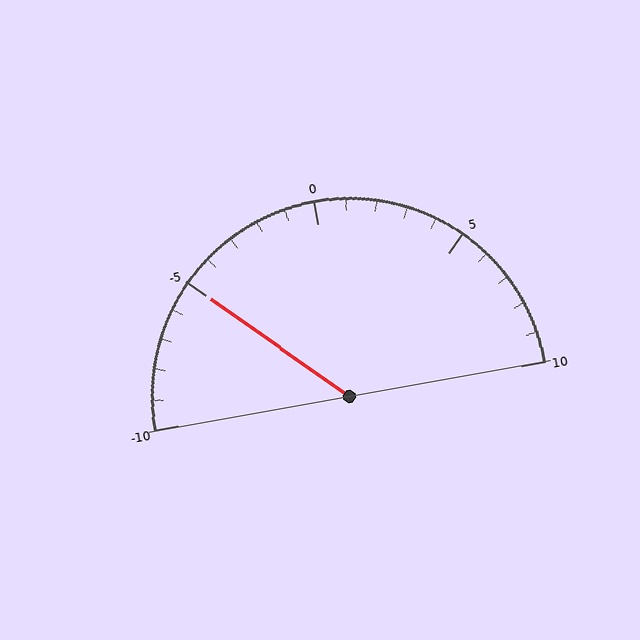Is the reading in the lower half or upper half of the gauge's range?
The reading is in the lower half of the range (-10 to 10).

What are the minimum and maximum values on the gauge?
The gauge ranges from -10 to 10.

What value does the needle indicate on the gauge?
The needle indicates approximately -5.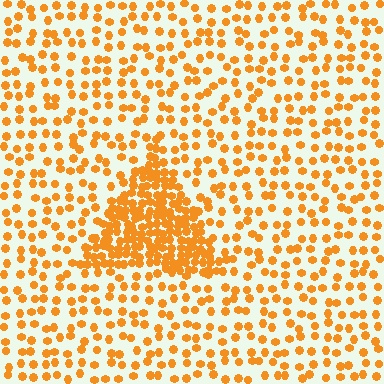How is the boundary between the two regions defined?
The boundary is defined by a change in element density (approximately 2.8x ratio). All elements are the same color, size, and shape.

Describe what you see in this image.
The image contains small orange elements arranged at two different densities. A triangle-shaped region is visible where the elements are more densely packed than the surrounding area.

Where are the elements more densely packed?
The elements are more densely packed inside the triangle boundary.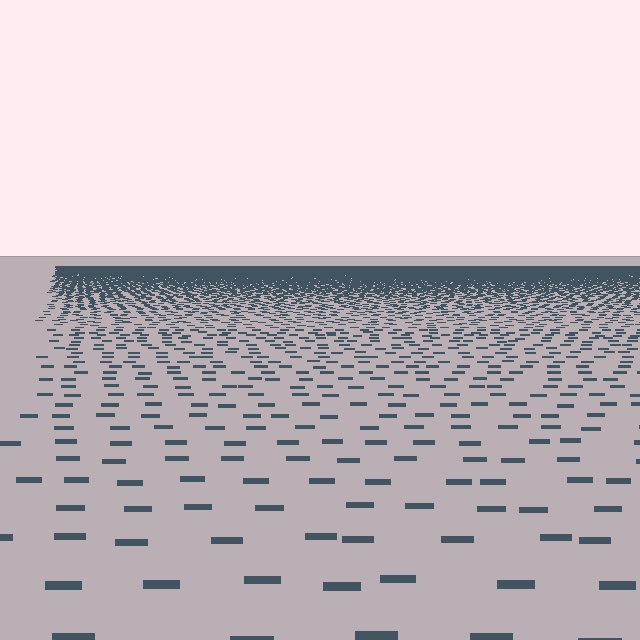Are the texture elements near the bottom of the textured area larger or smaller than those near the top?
Larger. Near the bottom, elements are closer to the viewer and appear at a bigger on-screen size.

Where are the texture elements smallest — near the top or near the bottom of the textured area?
Near the top.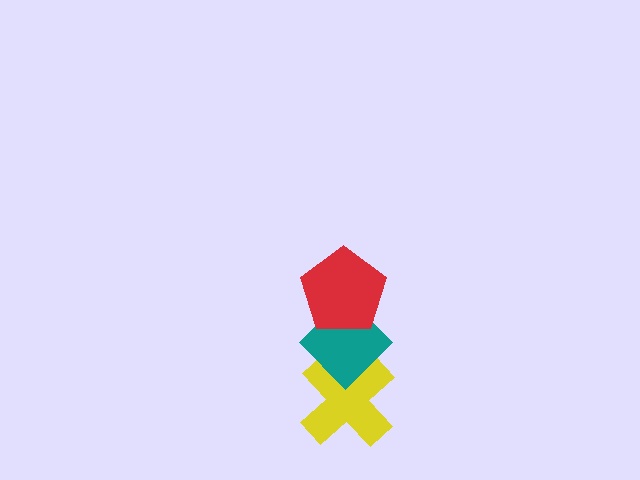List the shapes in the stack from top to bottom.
From top to bottom: the red pentagon, the teal diamond, the yellow cross.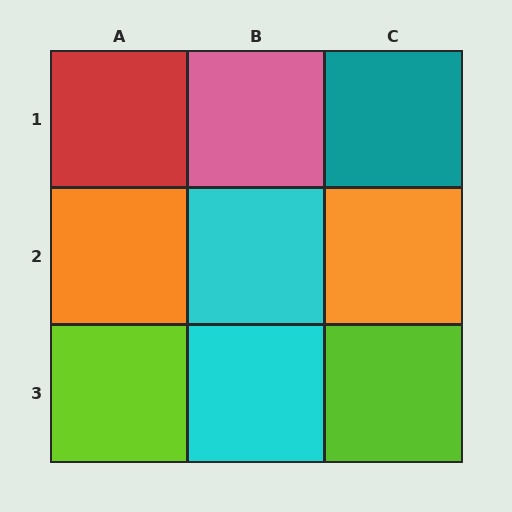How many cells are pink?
1 cell is pink.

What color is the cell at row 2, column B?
Cyan.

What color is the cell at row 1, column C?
Teal.